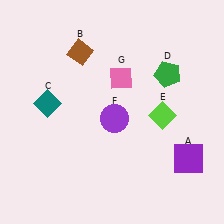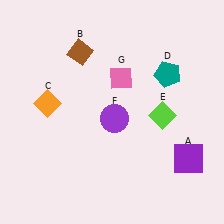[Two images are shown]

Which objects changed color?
C changed from teal to orange. D changed from green to teal.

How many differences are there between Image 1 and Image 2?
There are 2 differences between the two images.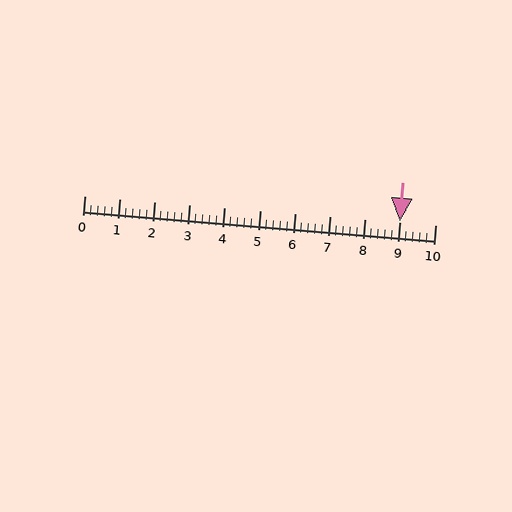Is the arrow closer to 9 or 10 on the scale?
The arrow is closer to 9.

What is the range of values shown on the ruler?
The ruler shows values from 0 to 10.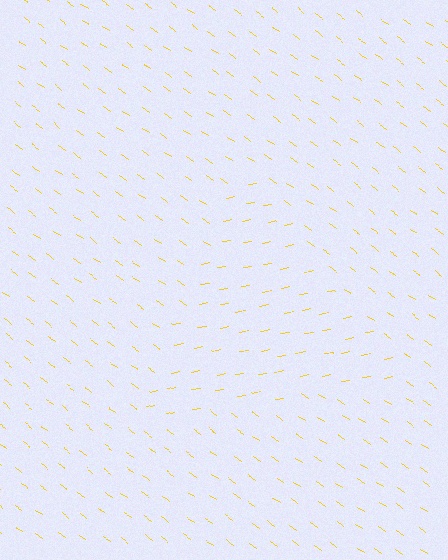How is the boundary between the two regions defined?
The boundary is defined purely by a change in line orientation (approximately 45 degrees difference). All lines are the same color and thickness.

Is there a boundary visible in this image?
Yes, there is a texture boundary formed by a change in line orientation.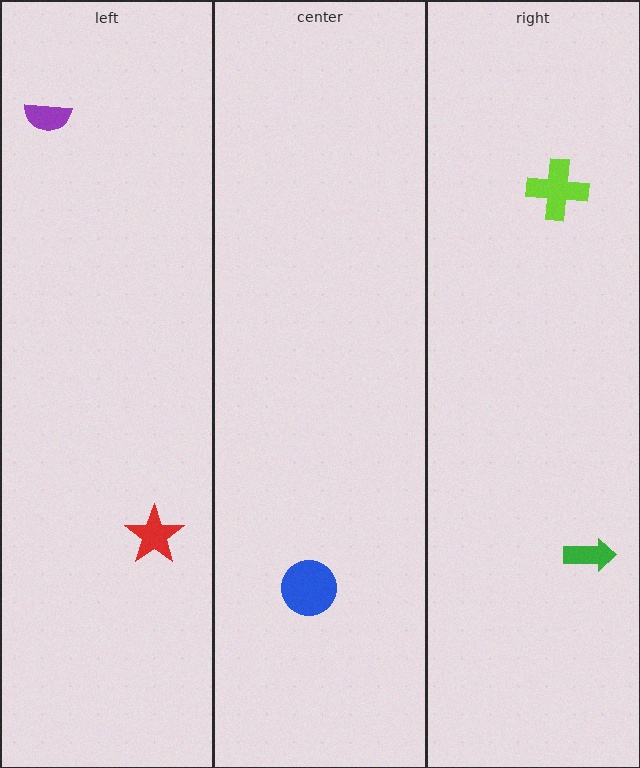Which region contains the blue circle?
The center region.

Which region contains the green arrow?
The right region.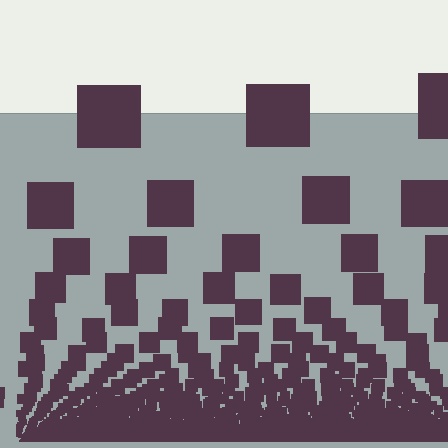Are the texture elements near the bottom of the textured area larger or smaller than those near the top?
Smaller. The gradient is inverted — elements near the bottom are smaller and denser.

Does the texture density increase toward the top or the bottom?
Density increases toward the bottom.